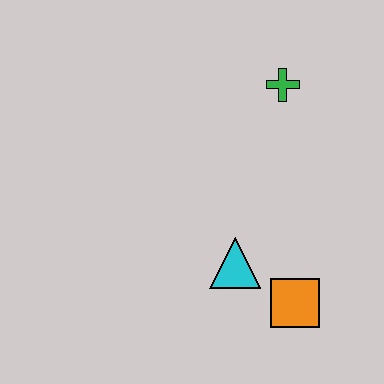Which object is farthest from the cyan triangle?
The green cross is farthest from the cyan triangle.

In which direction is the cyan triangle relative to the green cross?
The cyan triangle is below the green cross.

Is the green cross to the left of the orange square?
Yes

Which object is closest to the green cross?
The cyan triangle is closest to the green cross.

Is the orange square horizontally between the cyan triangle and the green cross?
No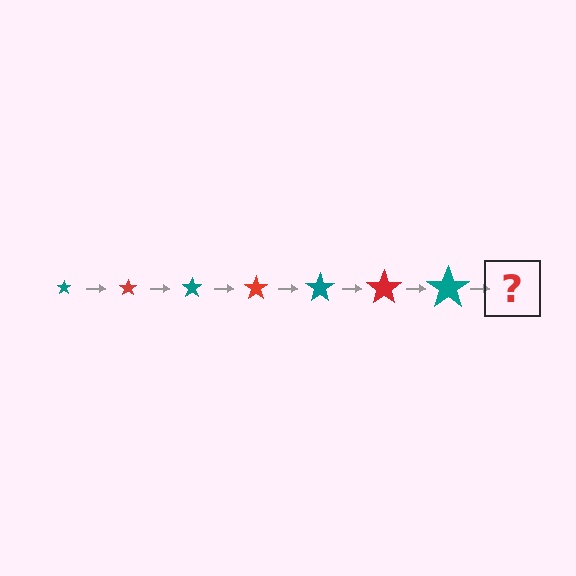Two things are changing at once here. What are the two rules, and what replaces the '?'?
The two rules are that the star grows larger each step and the color cycles through teal and red. The '?' should be a red star, larger than the previous one.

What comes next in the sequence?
The next element should be a red star, larger than the previous one.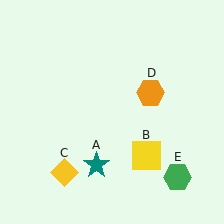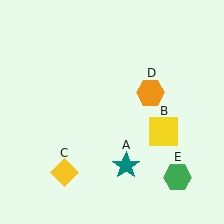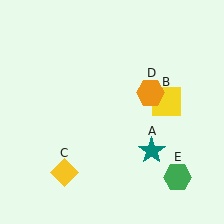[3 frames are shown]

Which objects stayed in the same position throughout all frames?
Yellow diamond (object C) and orange hexagon (object D) and green hexagon (object E) remained stationary.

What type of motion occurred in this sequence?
The teal star (object A), yellow square (object B) rotated counterclockwise around the center of the scene.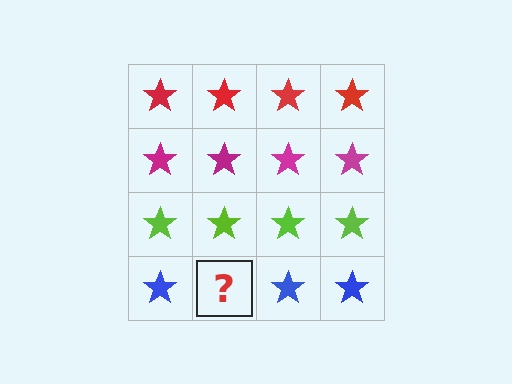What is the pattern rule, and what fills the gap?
The rule is that each row has a consistent color. The gap should be filled with a blue star.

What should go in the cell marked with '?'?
The missing cell should contain a blue star.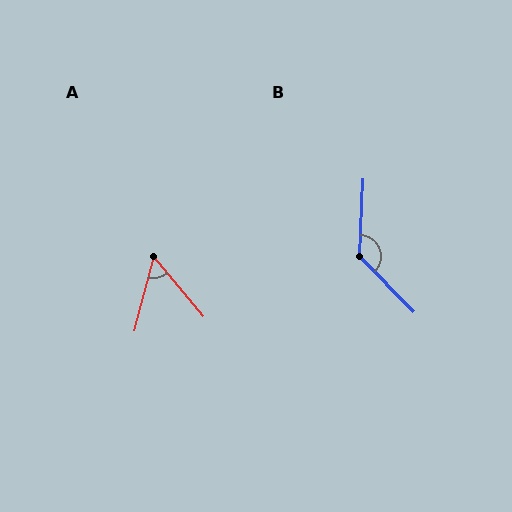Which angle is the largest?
B, at approximately 133 degrees.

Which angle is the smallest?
A, at approximately 54 degrees.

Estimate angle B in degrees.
Approximately 133 degrees.